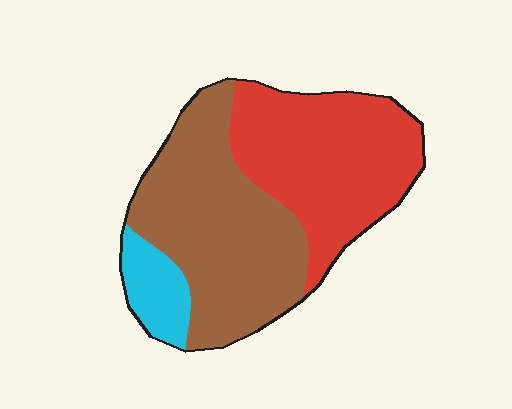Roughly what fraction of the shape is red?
Red takes up between a third and a half of the shape.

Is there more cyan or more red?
Red.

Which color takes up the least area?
Cyan, at roughly 10%.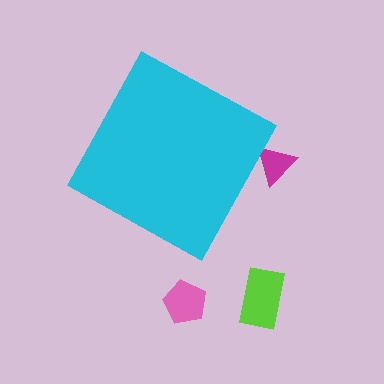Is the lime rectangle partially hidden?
No, the lime rectangle is fully visible.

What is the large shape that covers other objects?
A cyan diamond.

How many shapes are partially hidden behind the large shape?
1 shape is partially hidden.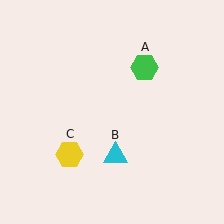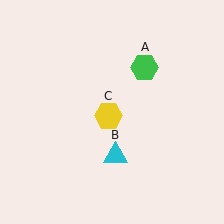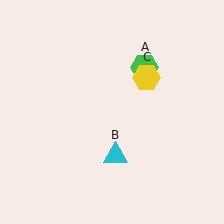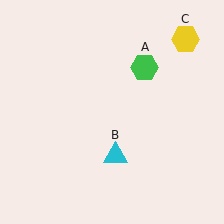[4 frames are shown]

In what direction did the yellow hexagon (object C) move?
The yellow hexagon (object C) moved up and to the right.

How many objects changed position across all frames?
1 object changed position: yellow hexagon (object C).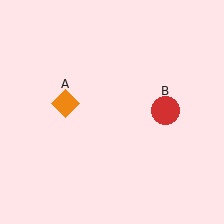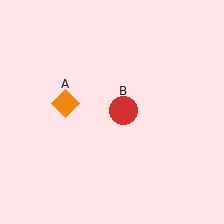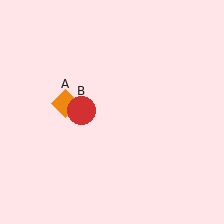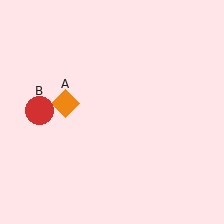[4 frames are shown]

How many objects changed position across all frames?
1 object changed position: red circle (object B).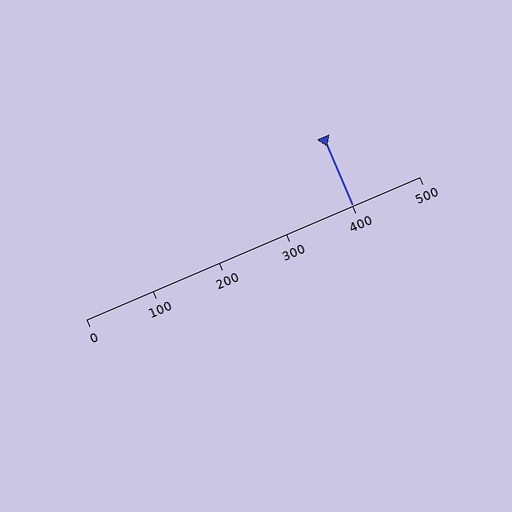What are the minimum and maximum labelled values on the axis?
The axis runs from 0 to 500.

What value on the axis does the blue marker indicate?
The marker indicates approximately 400.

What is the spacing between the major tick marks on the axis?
The major ticks are spaced 100 apart.